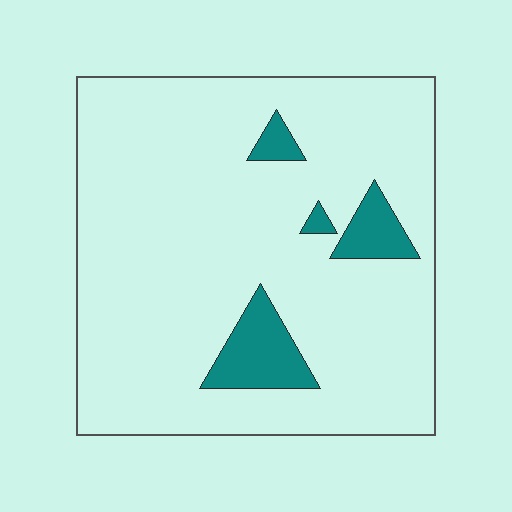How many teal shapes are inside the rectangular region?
4.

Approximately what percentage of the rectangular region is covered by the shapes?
Approximately 10%.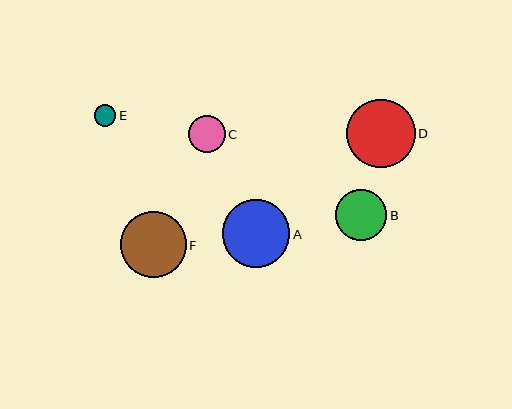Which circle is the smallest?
Circle E is the smallest with a size of approximately 21 pixels.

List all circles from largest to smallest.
From largest to smallest: D, A, F, B, C, E.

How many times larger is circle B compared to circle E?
Circle B is approximately 2.4 times the size of circle E.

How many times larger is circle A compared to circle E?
Circle A is approximately 3.2 times the size of circle E.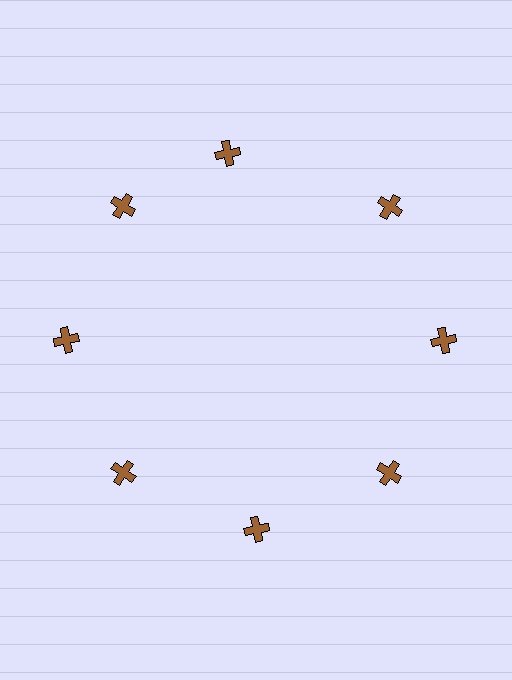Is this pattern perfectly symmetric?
No. The 8 brown crosses are arranged in a ring, but one element near the 12 o'clock position is rotated out of alignment along the ring, breaking the 8-fold rotational symmetry.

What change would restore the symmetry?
The symmetry would be restored by rotating it back into even spacing with its neighbors so that all 8 crosses sit at equal angles and equal distance from the center.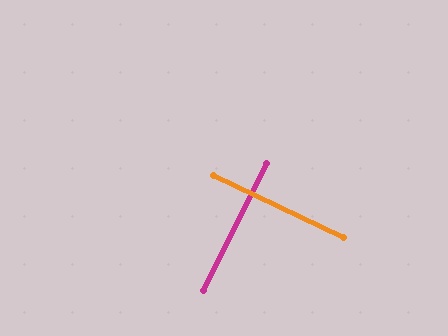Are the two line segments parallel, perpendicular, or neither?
Perpendicular — they meet at approximately 89°.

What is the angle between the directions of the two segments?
Approximately 89 degrees.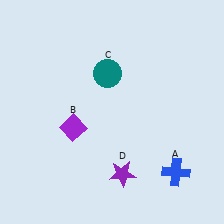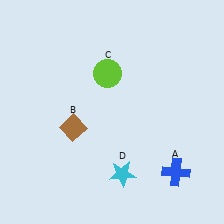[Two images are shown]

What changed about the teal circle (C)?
In Image 1, C is teal. In Image 2, it changed to lime.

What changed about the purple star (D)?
In Image 1, D is purple. In Image 2, it changed to cyan.